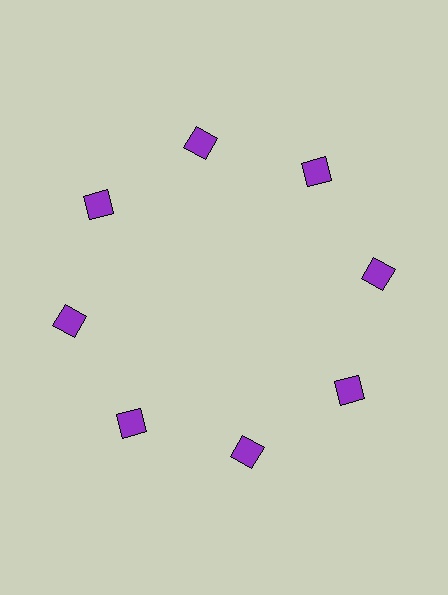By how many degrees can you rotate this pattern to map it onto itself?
The pattern maps onto itself every 45 degrees of rotation.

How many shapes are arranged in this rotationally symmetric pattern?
There are 8 shapes, arranged in 8 groups of 1.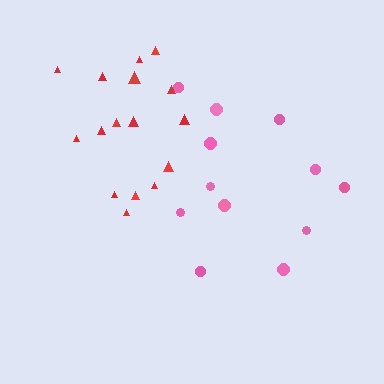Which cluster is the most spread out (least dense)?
Pink.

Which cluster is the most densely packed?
Red.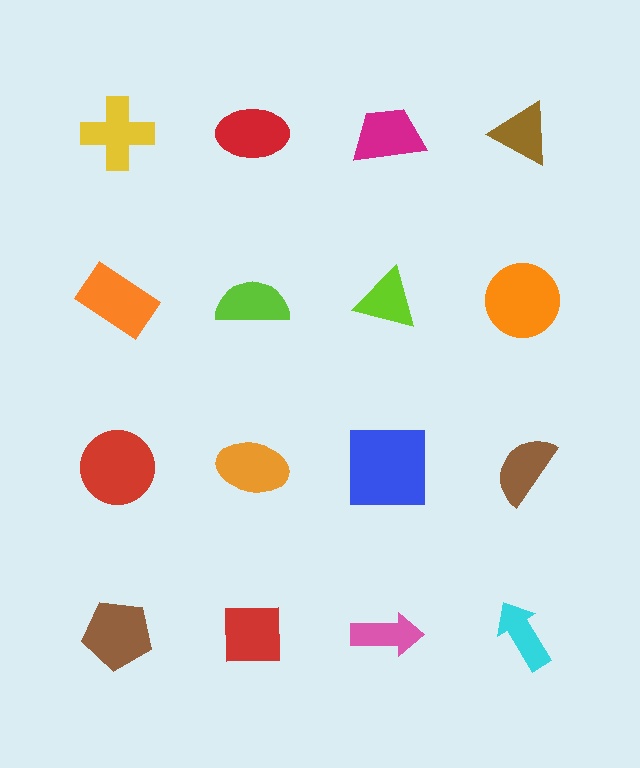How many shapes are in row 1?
4 shapes.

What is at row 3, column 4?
A brown semicircle.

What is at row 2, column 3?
A lime triangle.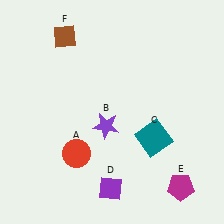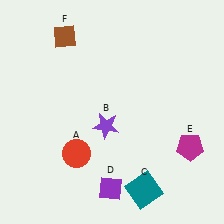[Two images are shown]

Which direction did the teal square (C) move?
The teal square (C) moved down.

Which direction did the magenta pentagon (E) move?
The magenta pentagon (E) moved up.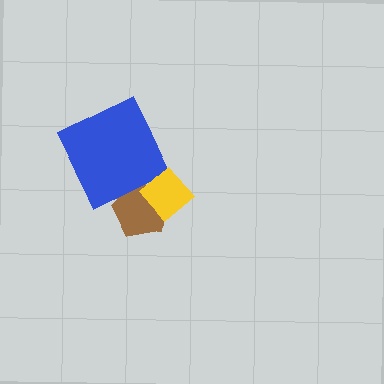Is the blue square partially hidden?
No, no other shape covers it.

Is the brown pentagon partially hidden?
Yes, it is partially covered by another shape.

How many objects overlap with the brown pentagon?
2 objects overlap with the brown pentagon.